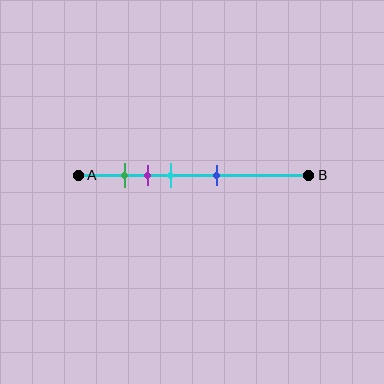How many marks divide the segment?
There are 4 marks dividing the segment.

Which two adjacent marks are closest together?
The green and purple marks are the closest adjacent pair.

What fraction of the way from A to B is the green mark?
The green mark is approximately 20% (0.2) of the way from A to B.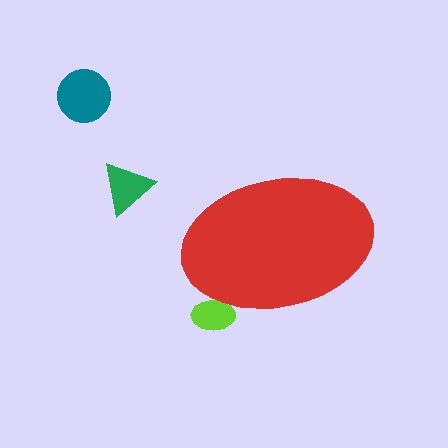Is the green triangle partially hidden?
No, the green triangle is fully visible.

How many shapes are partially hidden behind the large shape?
1 shape is partially hidden.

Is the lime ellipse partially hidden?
Yes, the lime ellipse is partially hidden behind the red ellipse.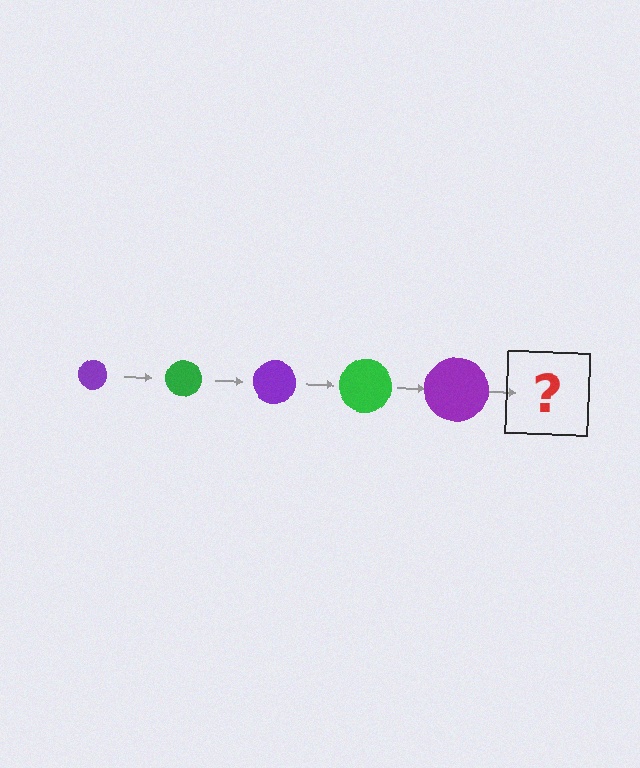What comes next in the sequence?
The next element should be a green circle, larger than the previous one.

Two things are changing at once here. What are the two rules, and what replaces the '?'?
The two rules are that the circle grows larger each step and the color cycles through purple and green. The '?' should be a green circle, larger than the previous one.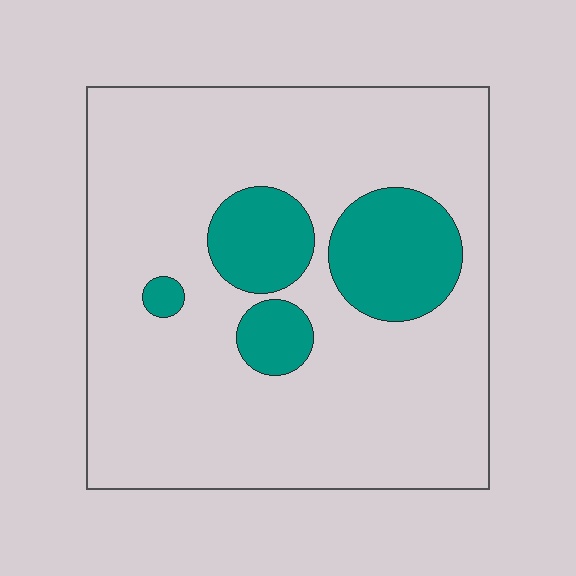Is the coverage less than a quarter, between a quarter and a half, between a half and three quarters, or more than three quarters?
Less than a quarter.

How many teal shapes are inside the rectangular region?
4.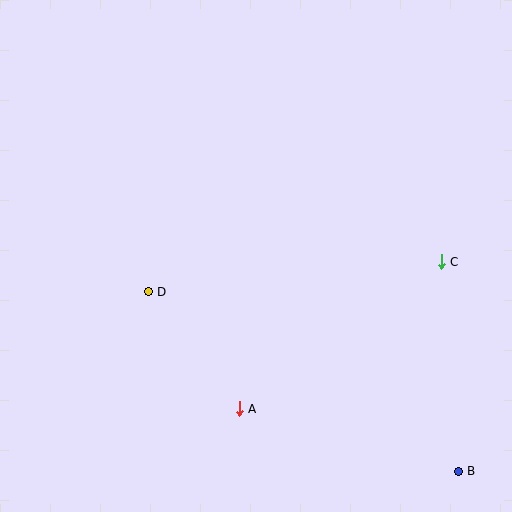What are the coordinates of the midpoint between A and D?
The midpoint between A and D is at (194, 350).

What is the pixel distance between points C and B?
The distance between C and B is 210 pixels.